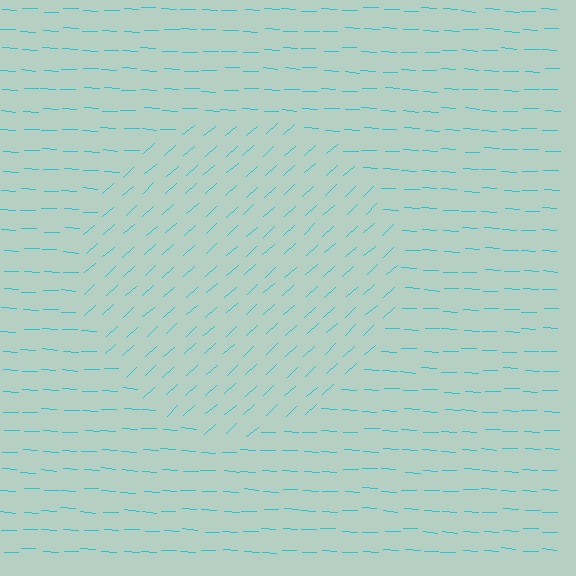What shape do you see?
I see a circle.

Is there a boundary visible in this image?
Yes, there is a texture boundary formed by a change in line orientation.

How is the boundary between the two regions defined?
The boundary is defined purely by a change in line orientation (approximately 45 degrees difference). All lines are the same color and thickness.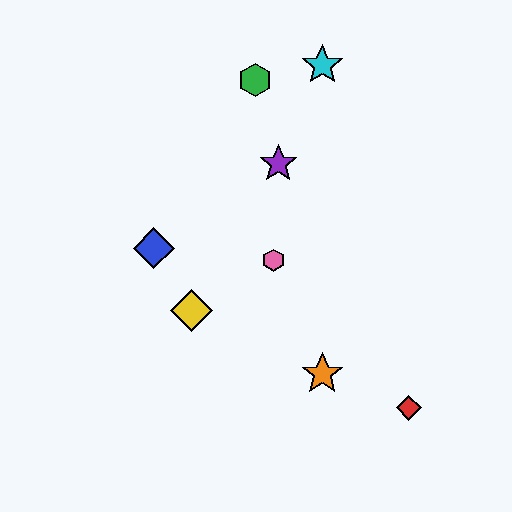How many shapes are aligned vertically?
2 shapes (the orange star, the cyan star) are aligned vertically.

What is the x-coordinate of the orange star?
The orange star is at x≈322.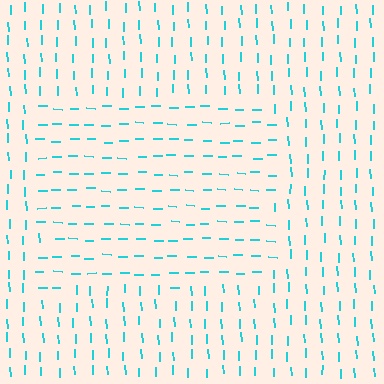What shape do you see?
I see a rectangle.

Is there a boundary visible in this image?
Yes, there is a texture boundary formed by a change in line orientation.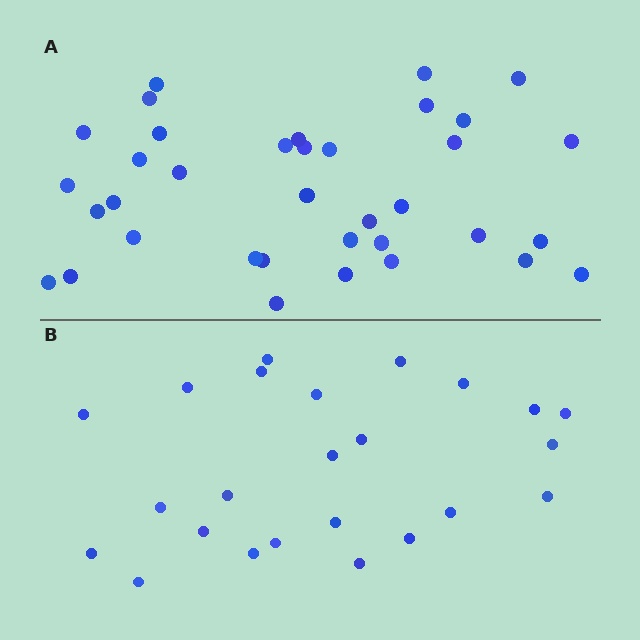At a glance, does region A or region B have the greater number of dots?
Region A (the top region) has more dots.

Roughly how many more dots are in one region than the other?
Region A has roughly 12 or so more dots than region B.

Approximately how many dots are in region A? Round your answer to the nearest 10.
About 40 dots. (The exact count is 36, which rounds to 40.)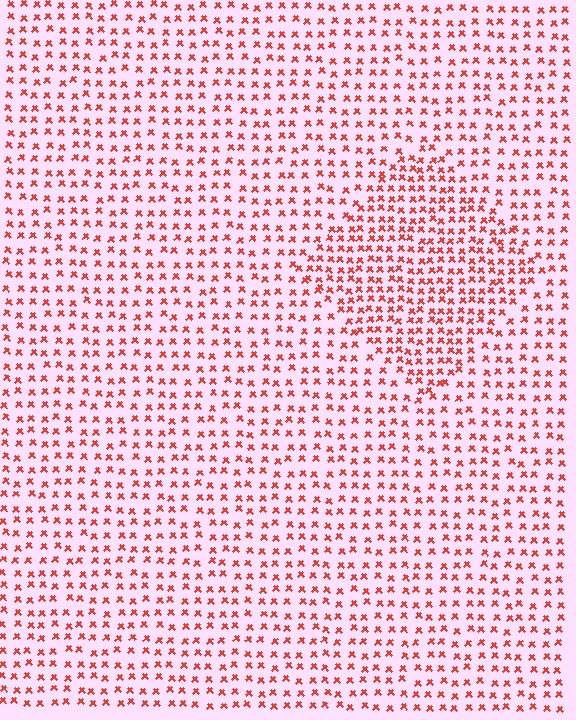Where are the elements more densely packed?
The elements are more densely packed inside the diamond boundary.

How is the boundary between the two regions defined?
The boundary is defined by a change in element density (approximately 1.6x ratio). All elements are the same color, size, and shape.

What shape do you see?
I see a diamond.